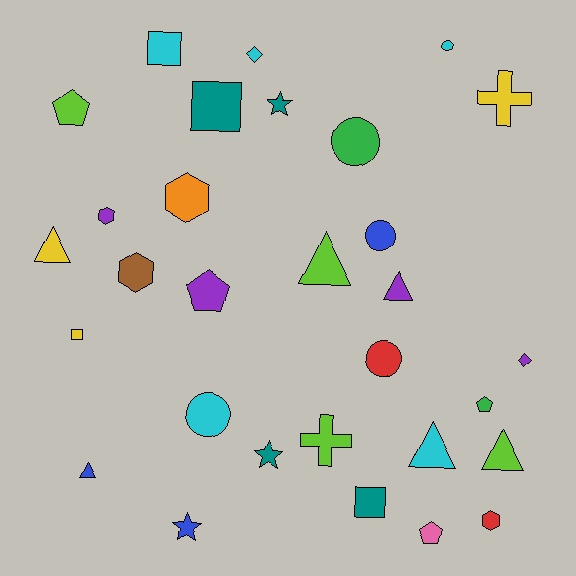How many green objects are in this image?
There are 2 green objects.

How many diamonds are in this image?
There are 2 diamonds.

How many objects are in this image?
There are 30 objects.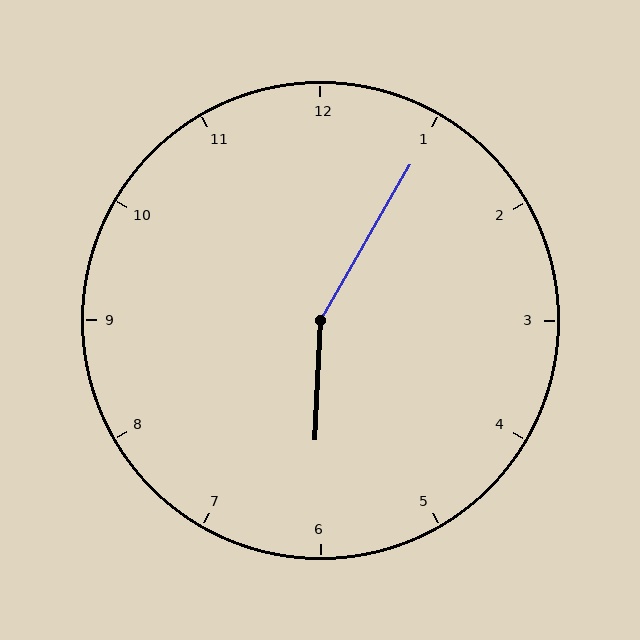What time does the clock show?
6:05.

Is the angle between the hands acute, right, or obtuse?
It is obtuse.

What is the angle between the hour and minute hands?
Approximately 152 degrees.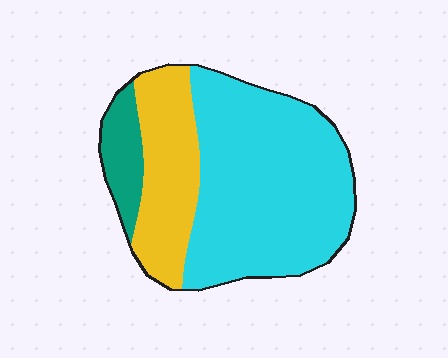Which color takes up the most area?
Cyan, at roughly 65%.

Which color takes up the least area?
Teal, at roughly 10%.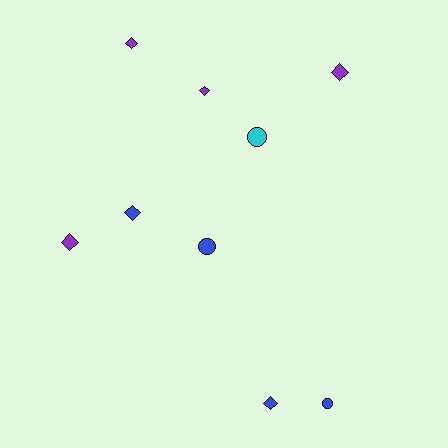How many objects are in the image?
There are 9 objects.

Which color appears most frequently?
Blue, with 4 objects.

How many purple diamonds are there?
There are 4 purple diamonds.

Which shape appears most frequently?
Diamond, with 6 objects.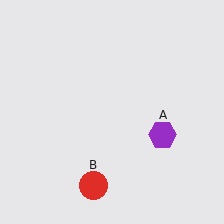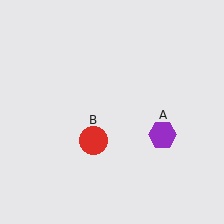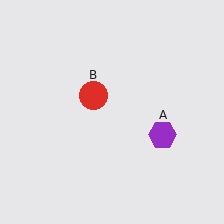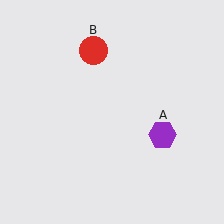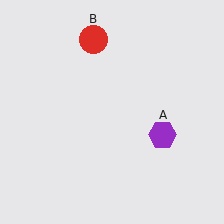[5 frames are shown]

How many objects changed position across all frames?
1 object changed position: red circle (object B).